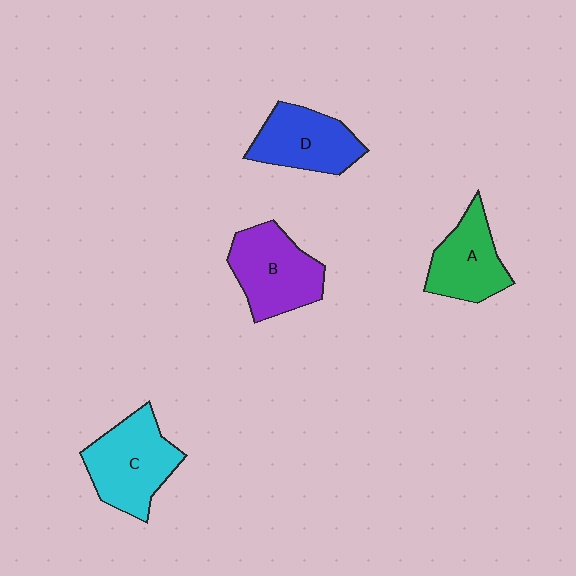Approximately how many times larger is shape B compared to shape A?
Approximately 1.2 times.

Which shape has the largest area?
Shape C (cyan).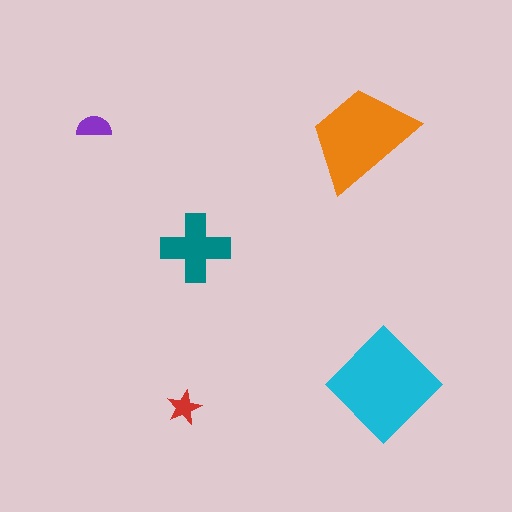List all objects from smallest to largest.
The red star, the purple semicircle, the teal cross, the orange trapezoid, the cyan diamond.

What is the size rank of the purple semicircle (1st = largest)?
4th.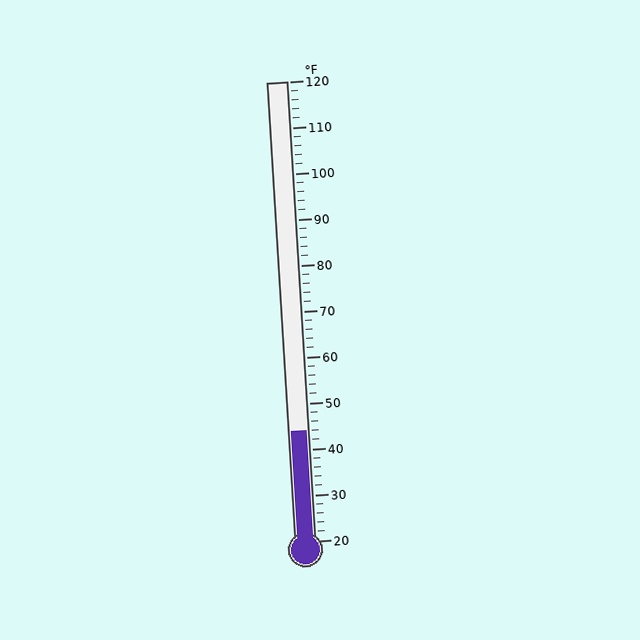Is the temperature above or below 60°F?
The temperature is below 60°F.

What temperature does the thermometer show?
The thermometer shows approximately 44°F.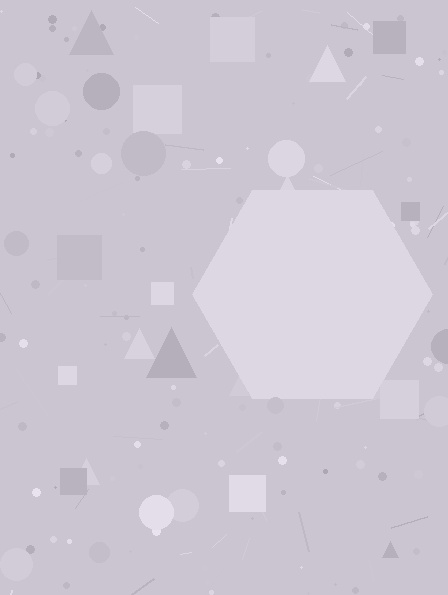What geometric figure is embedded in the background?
A hexagon is embedded in the background.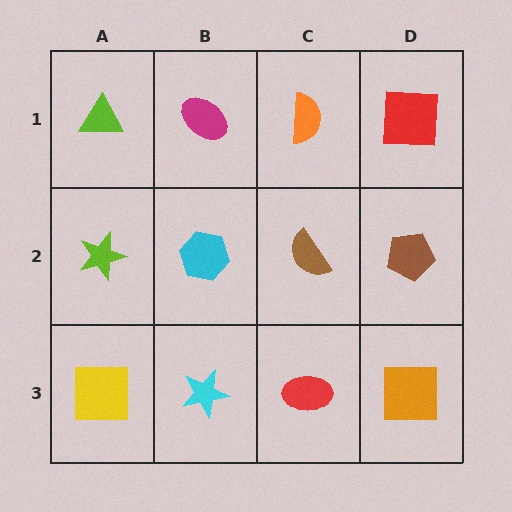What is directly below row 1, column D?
A brown pentagon.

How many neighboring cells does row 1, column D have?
2.